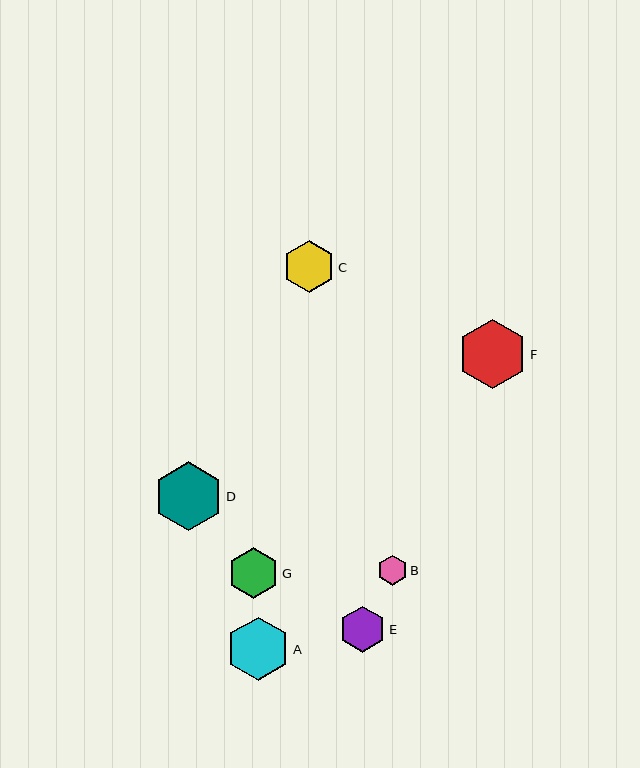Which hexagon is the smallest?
Hexagon B is the smallest with a size of approximately 30 pixels.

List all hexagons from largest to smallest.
From largest to smallest: F, D, A, C, G, E, B.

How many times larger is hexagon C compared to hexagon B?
Hexagon C is approximately 1.7 times the size of hexagon B.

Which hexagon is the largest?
Hexagon F is the largest with a size of approximately 69 pixels.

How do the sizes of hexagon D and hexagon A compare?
Hexagon D and hexagon A are approximately the same size.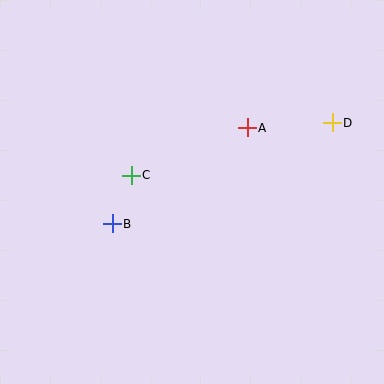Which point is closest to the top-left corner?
Point C is closest to the top-left corner.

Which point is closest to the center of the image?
Point C at (131, 175) is closest to the center.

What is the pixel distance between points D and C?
The distance between D and C is 208 pixels.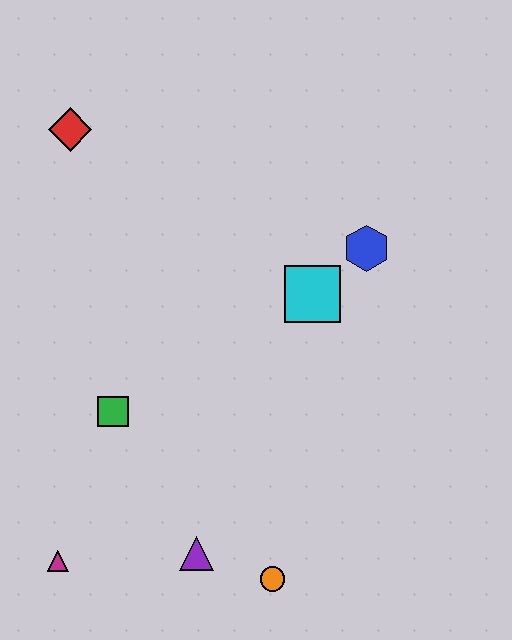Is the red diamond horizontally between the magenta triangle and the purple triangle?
Yes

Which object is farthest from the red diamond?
The orange circle is farthest from the red diamond.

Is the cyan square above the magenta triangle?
Yes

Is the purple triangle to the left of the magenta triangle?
No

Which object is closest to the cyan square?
The blue hexagon is closest to the cyan square.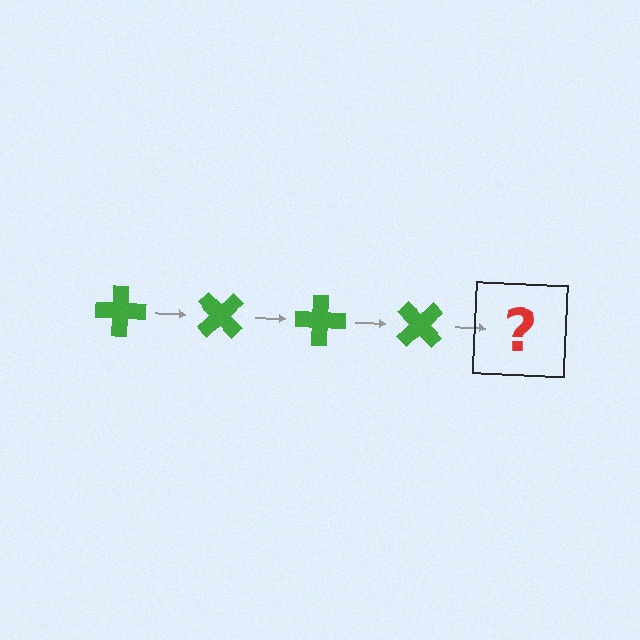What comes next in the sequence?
The next element should be a green cross rotated 180 degrees.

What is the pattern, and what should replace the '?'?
The pattern is that the cross rotates 45 degrees each step. The '?' should be a green cross rotated 180 degrees.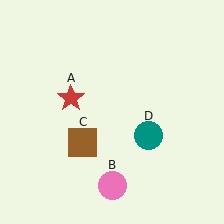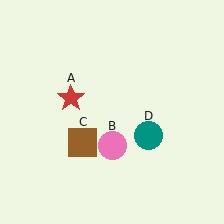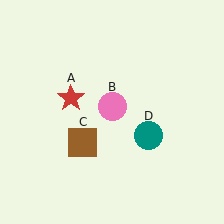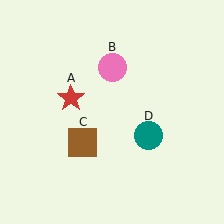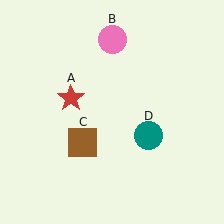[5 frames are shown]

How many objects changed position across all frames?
1 object changed position: pink circle (object B).